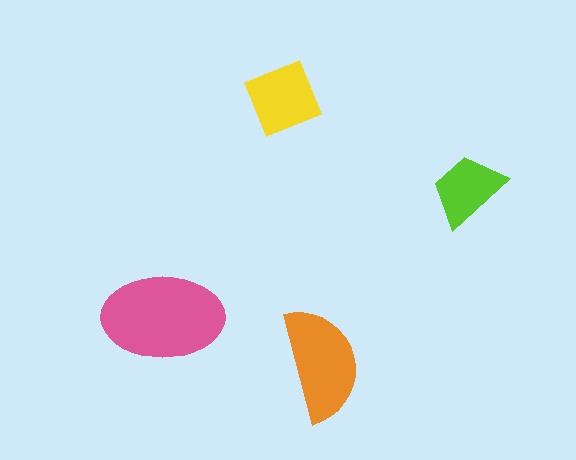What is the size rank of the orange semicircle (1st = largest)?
2nd.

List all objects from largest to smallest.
The pink ellipse, the orange semicircle, the yellow diamond, the lime trapezoid.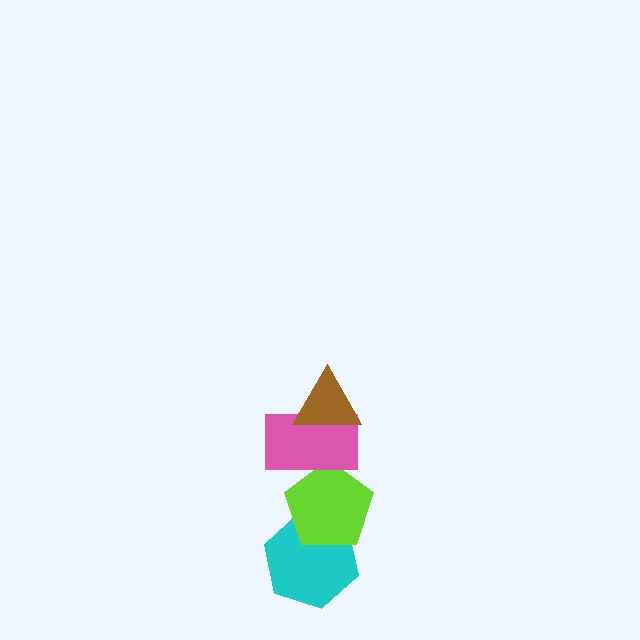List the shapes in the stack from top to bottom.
From top to bottom: the brown triangle, the pink rectangle, the lime pentagon, the cyan hexagon.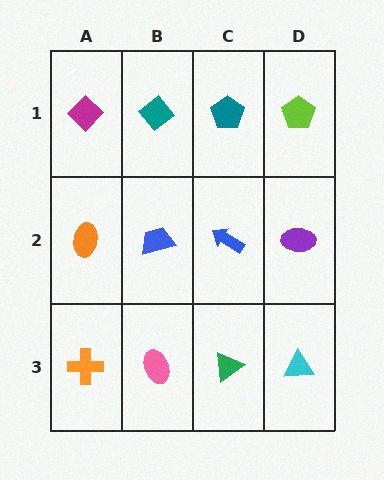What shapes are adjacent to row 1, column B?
A blue trapezoid (row 2, column B), a magenta diamond (row 1, column A), a teal pentagon (row 1, column C).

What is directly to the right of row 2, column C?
A purple ellipse.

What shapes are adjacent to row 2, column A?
A magenta diamond (row 1, column A), an orange cross (row 3, column A), a blue trapezoid (row 2, column B).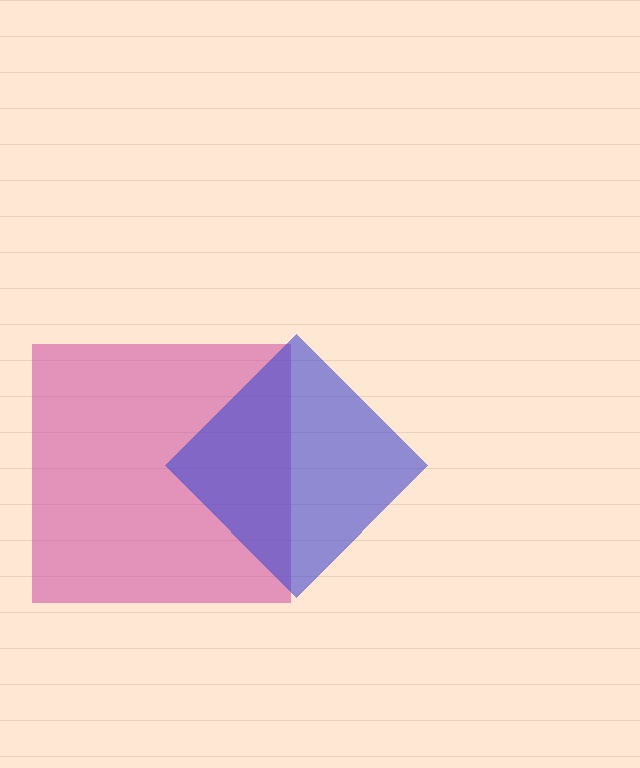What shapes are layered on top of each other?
The layered shapes are: a magenta square, a blue diamond.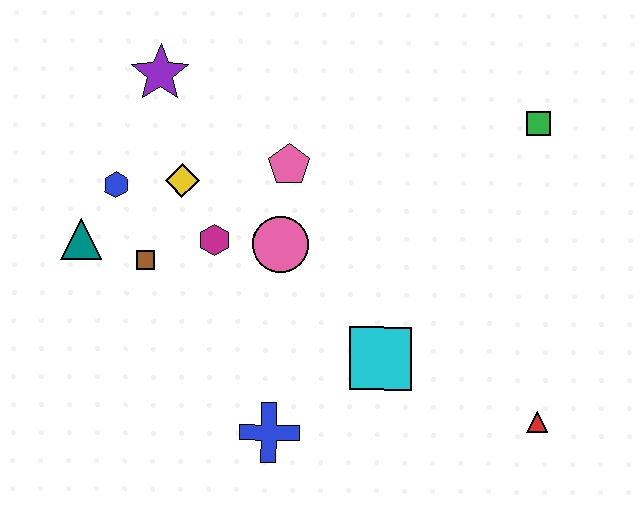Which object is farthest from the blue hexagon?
The red triangle is farthest from the blue hexagon.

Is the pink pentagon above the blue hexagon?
Yes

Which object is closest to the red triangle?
The cyan square is closest to the red triangle.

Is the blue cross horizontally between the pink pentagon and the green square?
No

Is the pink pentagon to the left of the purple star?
No